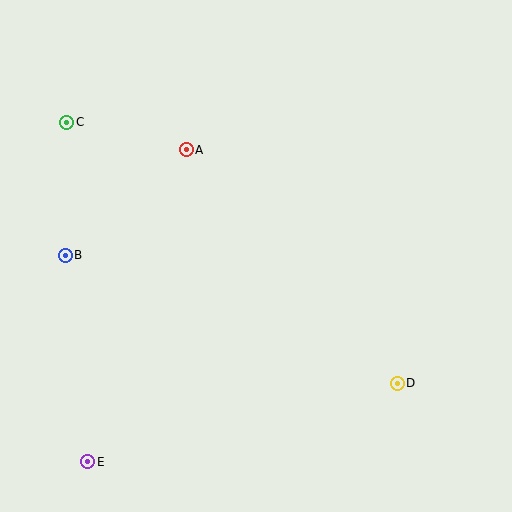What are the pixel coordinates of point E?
Point E is at (88, 462).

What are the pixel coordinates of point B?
Point B is at (65, 255).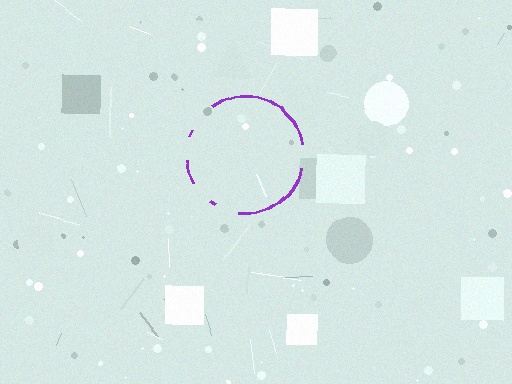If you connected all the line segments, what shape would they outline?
They would outline a circle.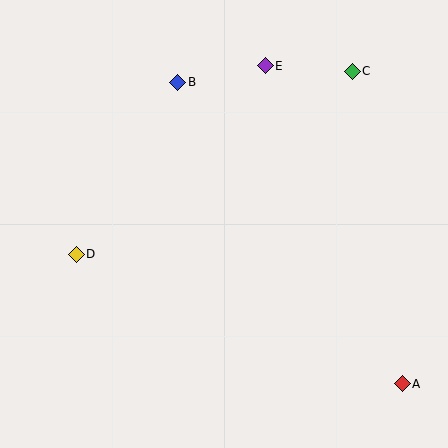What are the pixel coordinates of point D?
Point D is at (76, 254).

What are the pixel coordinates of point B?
Point B is at (178, 82).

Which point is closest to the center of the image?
Point B at (178, 82) is closest to the center.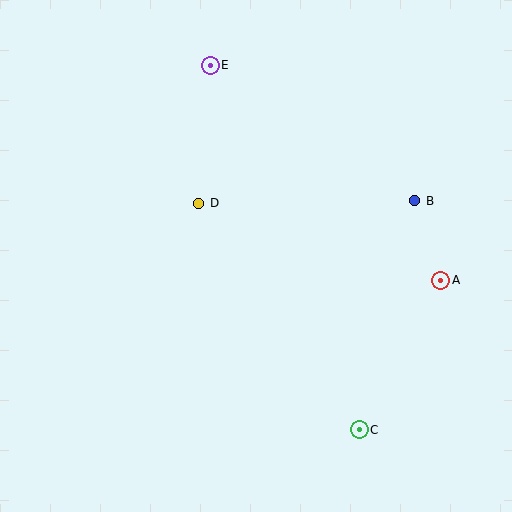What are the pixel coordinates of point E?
Point E is at (210, 65).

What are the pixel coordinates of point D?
Point D is at (199, 203).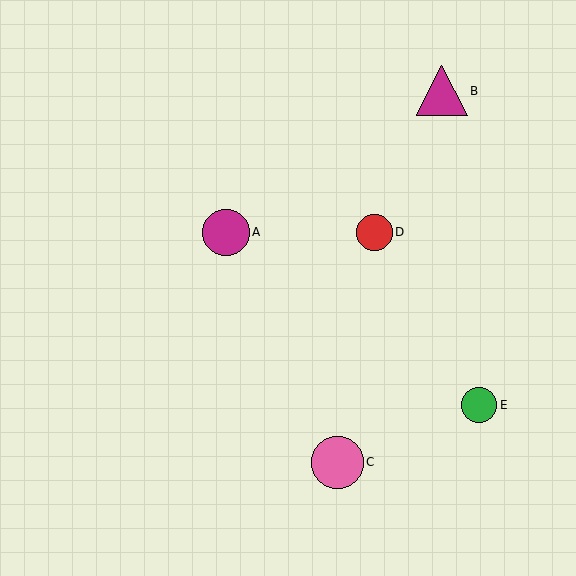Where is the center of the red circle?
The center of the red circle is at (374, 232).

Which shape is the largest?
The pink circle (labeled C) is the largest.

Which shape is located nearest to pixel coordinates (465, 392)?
The green circle (labeled E) at (479, 405) is nearest to that location.